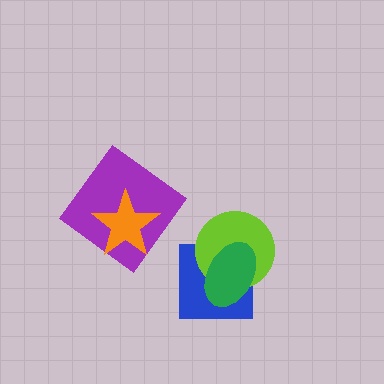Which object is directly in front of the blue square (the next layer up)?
The lime circle is directly in front of the blue square.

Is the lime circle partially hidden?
Yes, it is partially covered by another shape.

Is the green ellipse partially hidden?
No, no other shape covers it.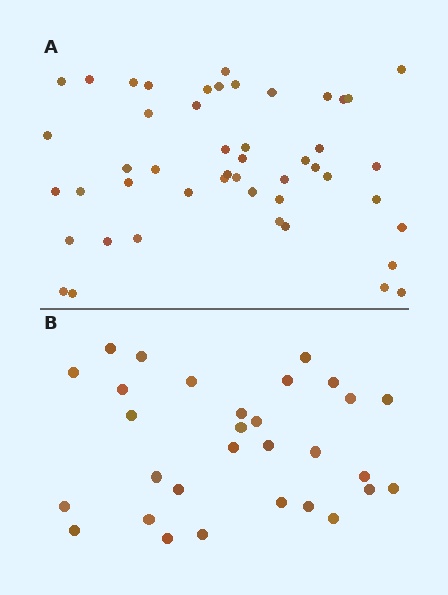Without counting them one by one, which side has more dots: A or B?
Region A (the top region) has more dots.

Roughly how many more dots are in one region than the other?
Region A has approximately 20 more dots than region B.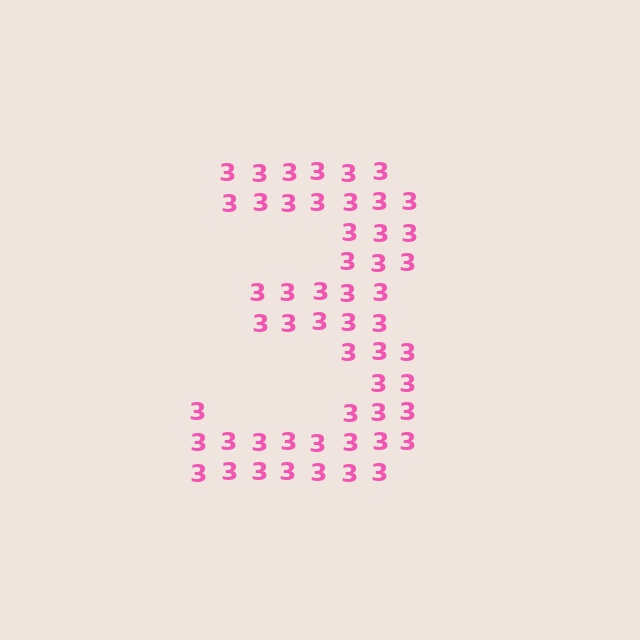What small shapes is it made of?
It is made of small digit 3's.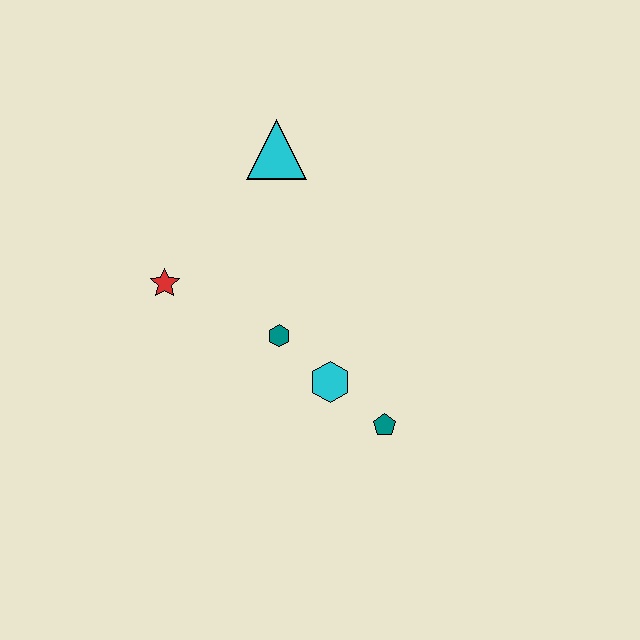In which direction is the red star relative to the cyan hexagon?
The red star is to the left of the cyan hexagon.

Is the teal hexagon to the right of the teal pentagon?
No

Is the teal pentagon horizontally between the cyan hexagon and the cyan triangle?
No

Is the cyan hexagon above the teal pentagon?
Yes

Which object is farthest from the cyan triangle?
The teal pentagon is farthest from the cyan triangle.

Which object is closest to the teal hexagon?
The cyan hexagon is closest to the teal hexagon.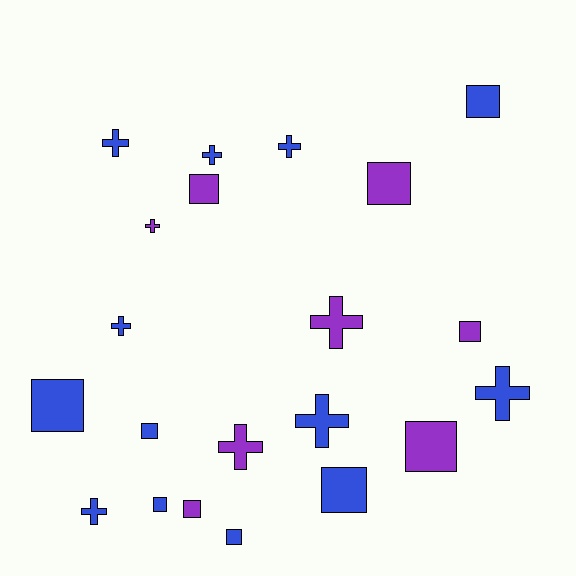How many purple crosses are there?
There are 3 purple crosses.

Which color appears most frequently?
Blue, with 13 objects.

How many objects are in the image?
There are 21 objects.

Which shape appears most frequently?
Square, with 11 objects.